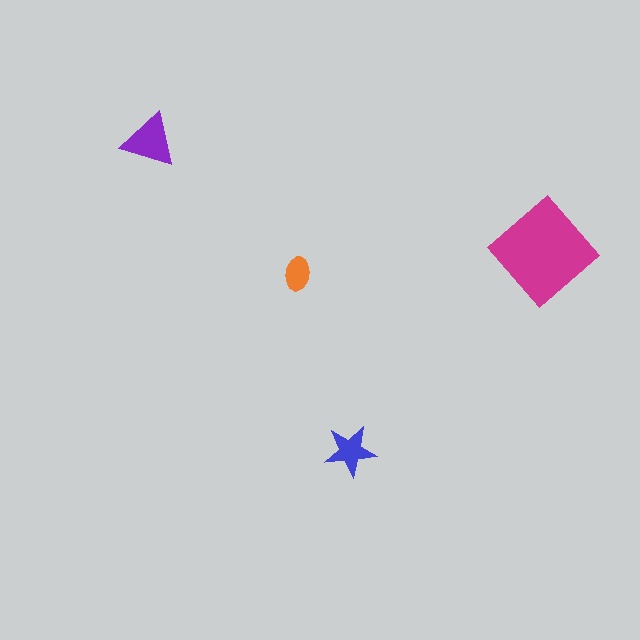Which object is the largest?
The magenta diamond.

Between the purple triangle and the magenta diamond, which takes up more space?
The magenta diamond.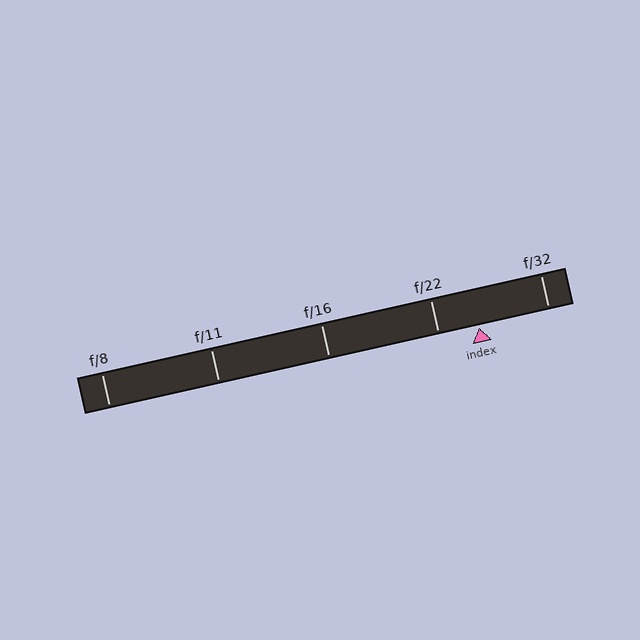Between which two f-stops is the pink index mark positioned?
The index mark is between f/22 and f/32.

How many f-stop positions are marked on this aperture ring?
There are 5 f-stop positions marked.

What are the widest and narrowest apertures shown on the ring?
The widest aperture shown is f/8 and the narrowest is f/32.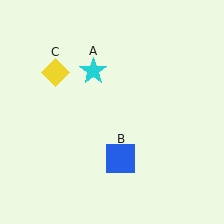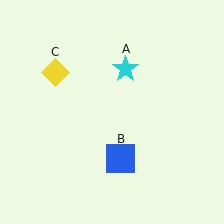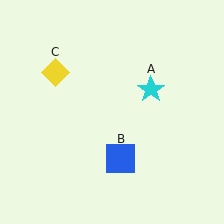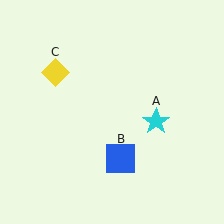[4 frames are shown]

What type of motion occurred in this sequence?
The cyan star (object A) rotated clockwise around the center of the scene.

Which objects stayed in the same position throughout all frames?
Blue square (object B) and yellow diamond (object C) remained stationary.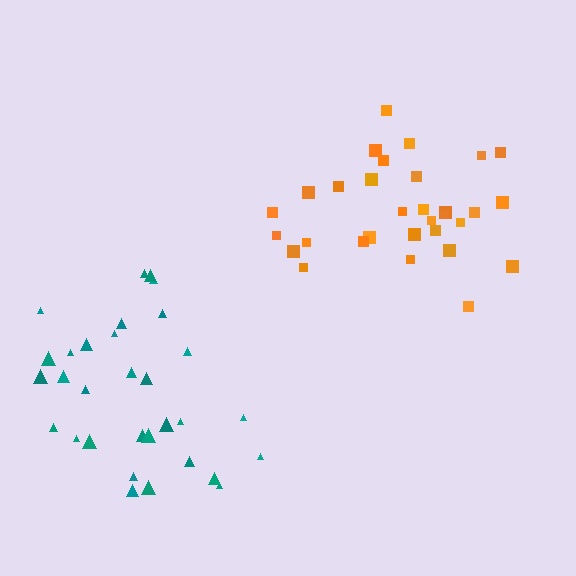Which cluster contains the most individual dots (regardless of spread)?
Orange (32).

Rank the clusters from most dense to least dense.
teal, orange.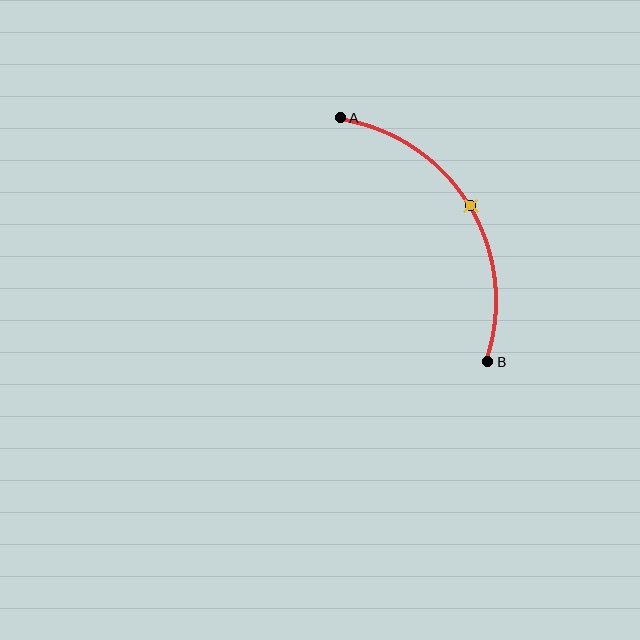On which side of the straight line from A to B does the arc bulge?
The arc bulges to the right of the straight line connecting A and B.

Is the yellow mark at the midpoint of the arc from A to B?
Yes. The yellow mark lies on the arc at equal arc-length from both A and B — it is the arc midpoint.